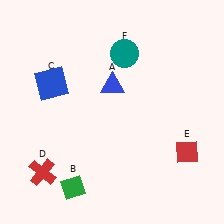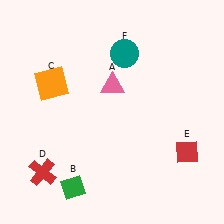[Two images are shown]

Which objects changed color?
A changed from blue to pink. C changed from blue to orange.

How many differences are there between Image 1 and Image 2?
There are 2 differences between the two images.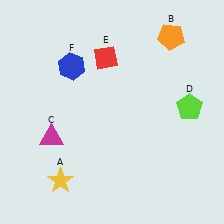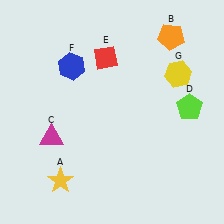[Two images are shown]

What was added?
A yellow hexagon (G) was added in Image 2.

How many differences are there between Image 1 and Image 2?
There is 1 difference between the two images.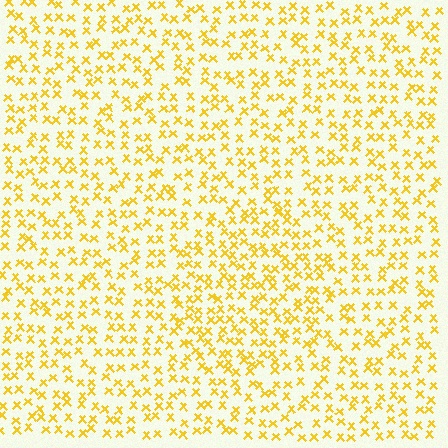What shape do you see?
I see a circle.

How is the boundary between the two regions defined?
The boundary is defined by a change in element density (approximately 1.4x ratio). All elements are the same color, size, and shape.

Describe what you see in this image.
The image contains small yellow elements arranged at two different densities. A circle-shaped region is visible where the elements are more densely packed than the surrounding area.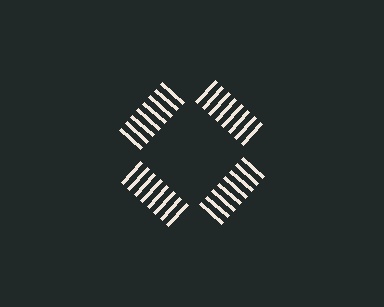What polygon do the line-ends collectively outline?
An illusory square — the line segments terminate on its edges but no continuous stroke is drawn.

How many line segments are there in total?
32 — 8 along each of the 4 edges.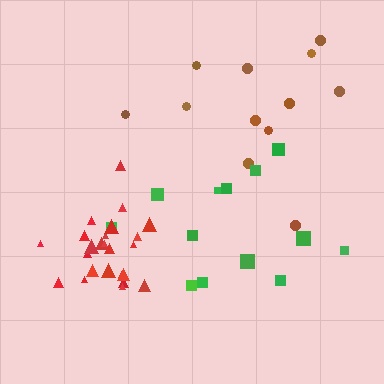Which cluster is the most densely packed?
Red.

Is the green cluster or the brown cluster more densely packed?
Green.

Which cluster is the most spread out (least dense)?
Brown.